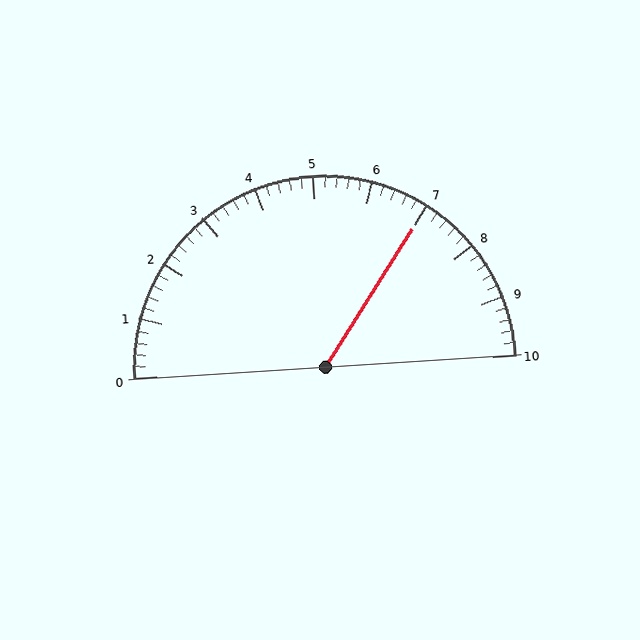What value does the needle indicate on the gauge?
The needle indicates approximately 7.0.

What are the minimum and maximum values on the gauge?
The gauge ranges from 0 to 10.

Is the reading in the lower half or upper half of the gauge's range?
The reading is in the upper half of the range (0 to 10).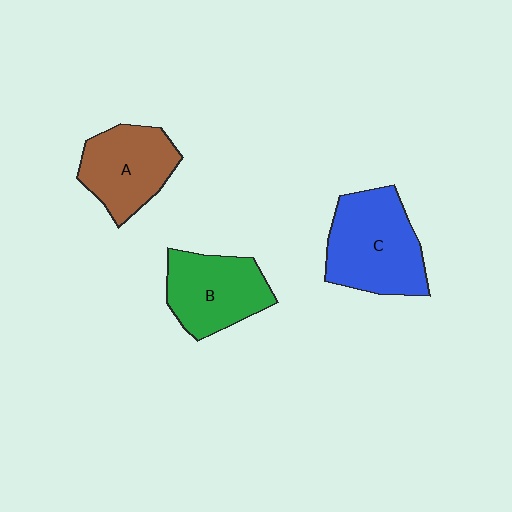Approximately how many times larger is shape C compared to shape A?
Approximately 1.3 times.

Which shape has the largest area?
Shape C (blue).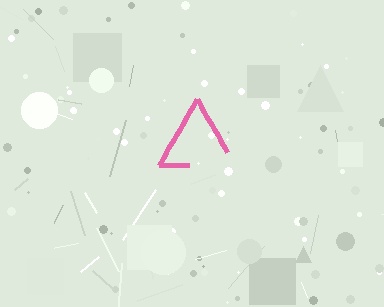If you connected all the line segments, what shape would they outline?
They would outline a triangle.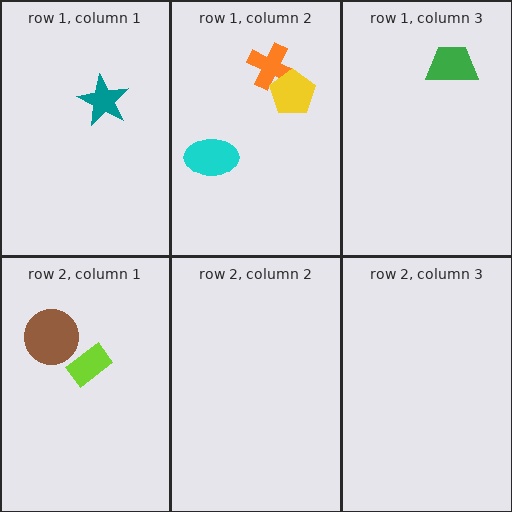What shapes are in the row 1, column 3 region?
The green trapezoid.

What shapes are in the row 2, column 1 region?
The brown circle, the lime rectangle.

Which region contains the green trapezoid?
The row 1, column 3 region.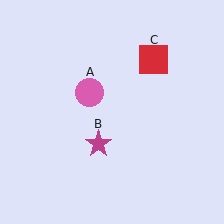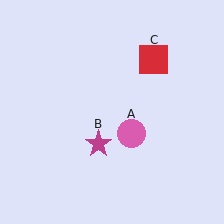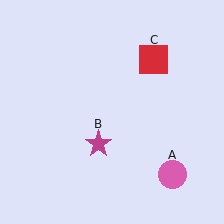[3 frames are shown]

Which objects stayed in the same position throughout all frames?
Magenta star (object B) and red square (object C) remained stationary.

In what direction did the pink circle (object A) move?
The pink circle (object A) moved down and to the right.